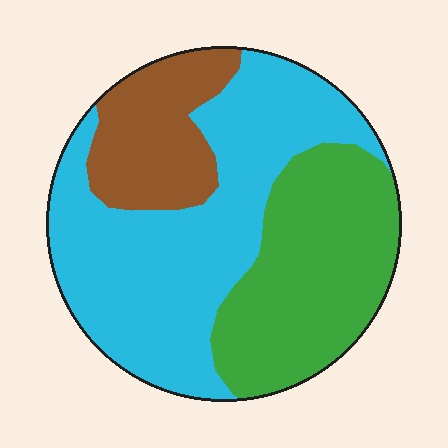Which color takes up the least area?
Brown, at roughly 20%.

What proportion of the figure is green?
Green covers around 35% of the figure.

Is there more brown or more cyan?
Cyan.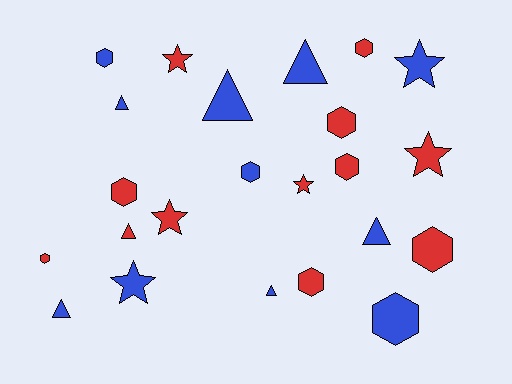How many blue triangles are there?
There are 6 blue triangles.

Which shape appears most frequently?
Hexagon, with 10 objects.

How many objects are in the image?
There are 23 objects.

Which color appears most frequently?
Red, with 12 objects.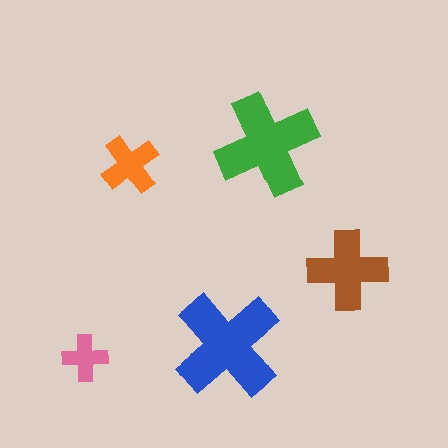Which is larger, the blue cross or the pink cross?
The blue one.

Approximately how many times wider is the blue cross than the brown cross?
About 1.5 times wider.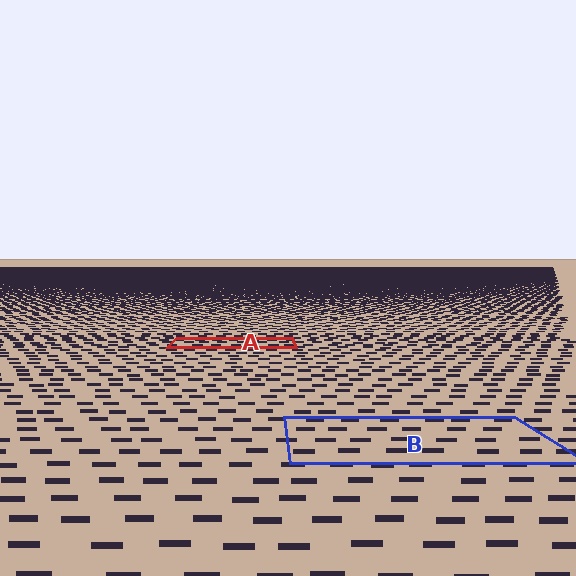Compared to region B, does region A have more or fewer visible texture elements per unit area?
Region A has more texture elements per unit area — they are packed more densely because it is farther away.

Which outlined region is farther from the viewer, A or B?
Region A is farther from the viewer — the texture elements inside it appear smaller and more densely packed.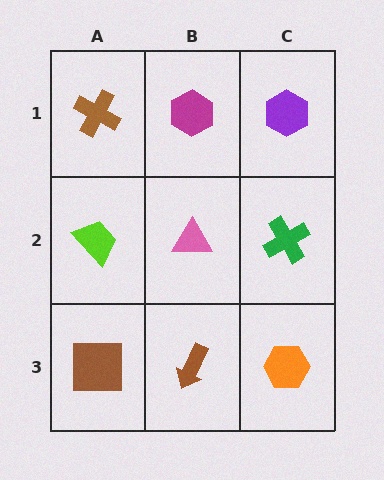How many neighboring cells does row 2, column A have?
3.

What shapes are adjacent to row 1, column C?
A green cross (row 2, column C), a magenta hexagon (row 1, column B).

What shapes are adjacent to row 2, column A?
A brown cross (row 1, column A), a brown square (row 3, column A), a pink triangle (row 2, column B).